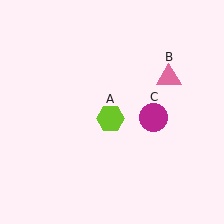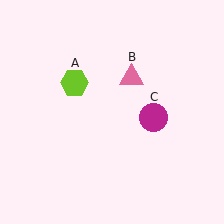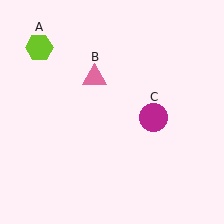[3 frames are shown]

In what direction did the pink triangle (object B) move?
The pink triangle (object B) moved left.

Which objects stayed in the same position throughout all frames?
Magenta circle (object C) remained stationary.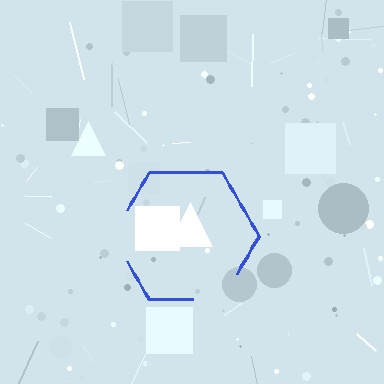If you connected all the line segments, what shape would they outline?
They would outline a hexagon.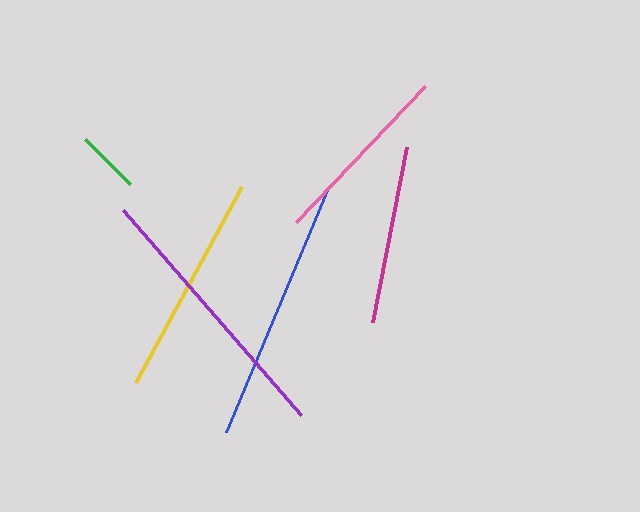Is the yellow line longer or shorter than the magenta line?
The yellow line is longer than the magenta line.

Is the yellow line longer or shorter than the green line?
The yellow line is longer than the green line.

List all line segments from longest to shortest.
From longest to shortest: purple, blue, yellow, pink, magenta, green.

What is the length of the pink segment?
The pink segment is approximately 187 pixels long.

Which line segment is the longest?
The purple line is the longest at approximately 272 pixels.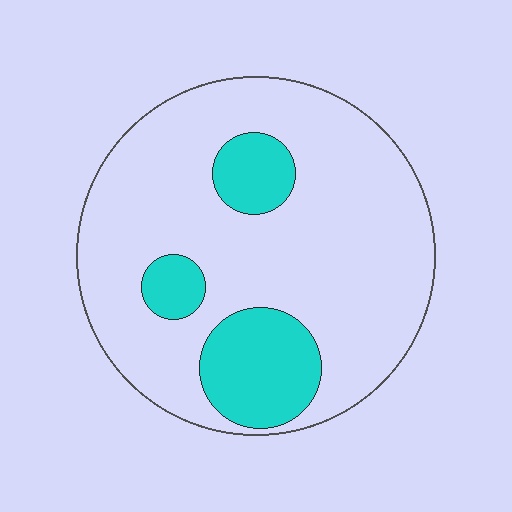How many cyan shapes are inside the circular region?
3.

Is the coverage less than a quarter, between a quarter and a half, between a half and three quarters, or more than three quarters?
Less than a quarter.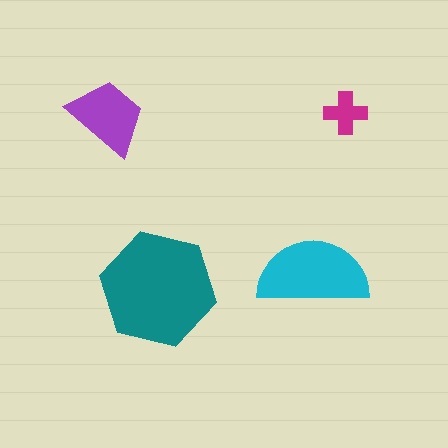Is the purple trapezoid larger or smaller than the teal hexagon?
Smaller.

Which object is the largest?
The teal hexagon.